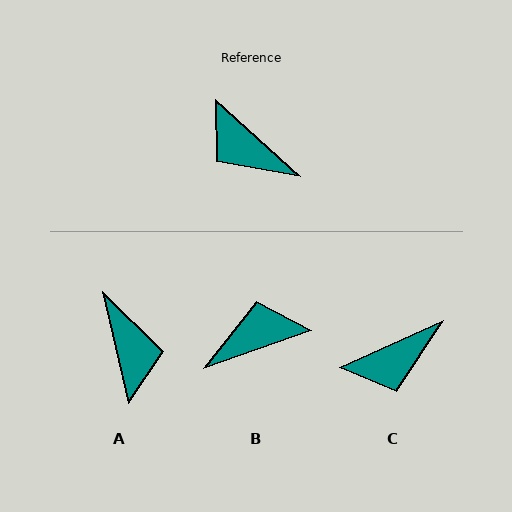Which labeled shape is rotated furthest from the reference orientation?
A, about 146 degrees away.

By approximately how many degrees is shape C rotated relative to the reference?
Approximately 67 degrees counter-clockwise.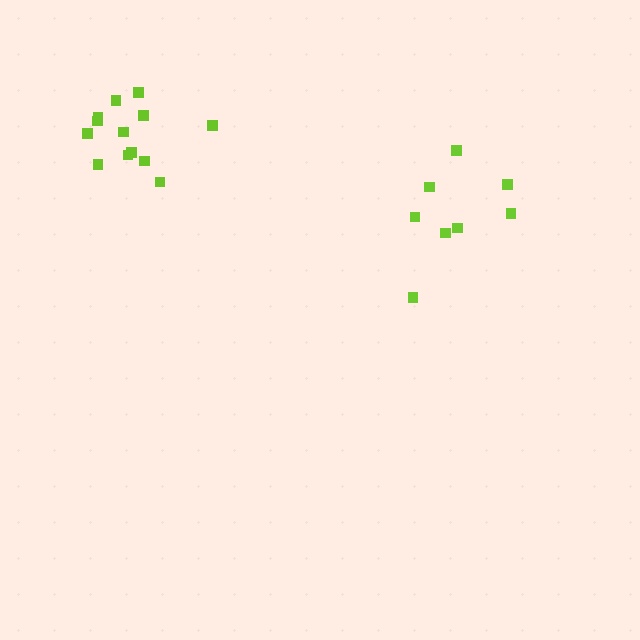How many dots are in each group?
Group 1: 8 dots, Group 2: 13 dots (21 total).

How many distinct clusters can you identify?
There are 2 distinct clusters.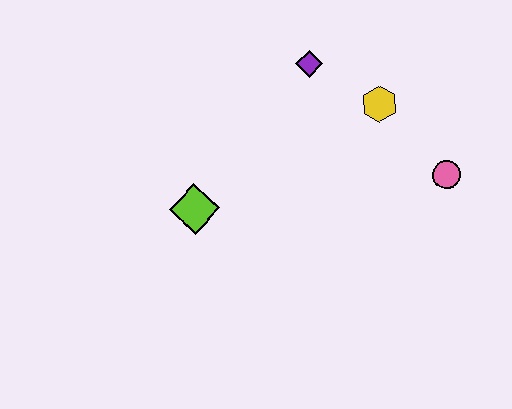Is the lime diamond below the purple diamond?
Yes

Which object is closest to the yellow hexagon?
The purple diamond is closest to the yellow hexagon.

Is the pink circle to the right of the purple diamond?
Yes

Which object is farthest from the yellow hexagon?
The lime diamond is farthest from the yellow hexagon.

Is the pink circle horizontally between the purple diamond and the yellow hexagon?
No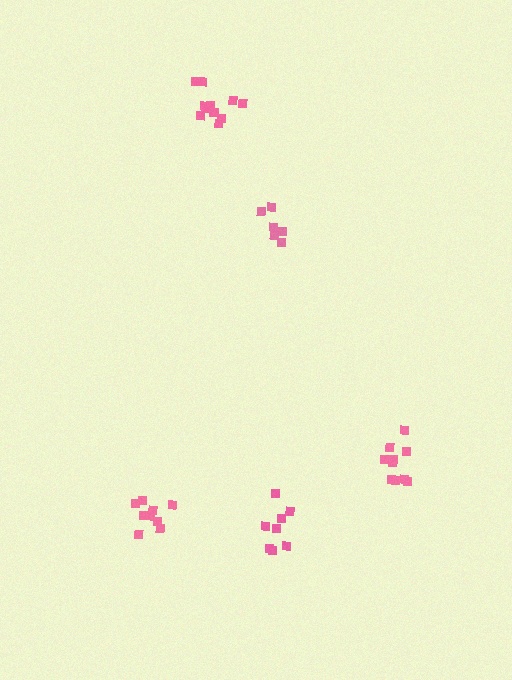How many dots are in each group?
Group 1: 6 dots, Group 2: 8 dots, Group 3: 10 dots, Group 4: 11 dots, Group 5: 9 dots (44 total).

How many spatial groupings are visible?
There are 5 spatial groupings.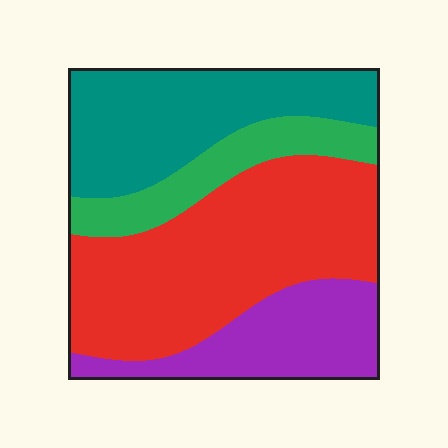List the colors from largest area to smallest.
From largest to smallest: red, teal, purple, green.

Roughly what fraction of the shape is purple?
Purple takes up about one fifth (1/5) of the shape.